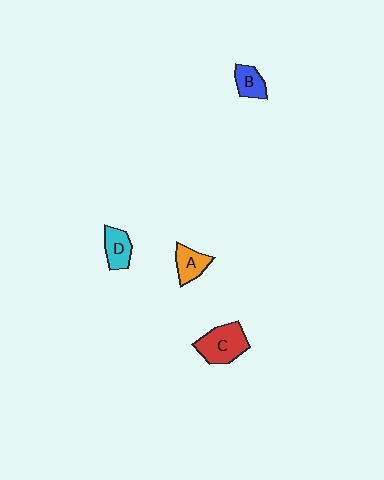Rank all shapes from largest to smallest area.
From largest to smallest: C (red), D (cyan), A (orange), B (blue).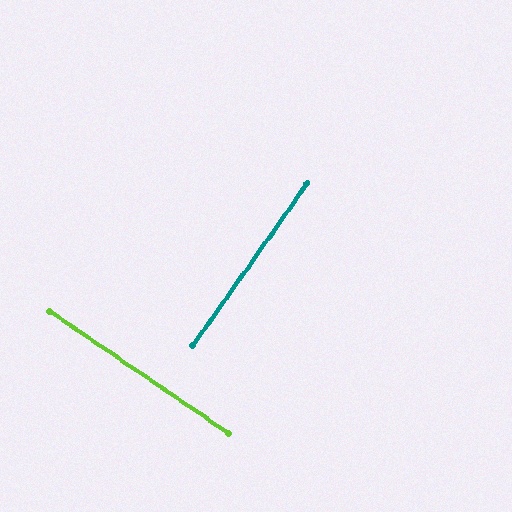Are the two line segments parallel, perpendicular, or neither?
Perpendicular — they meet at approximately 89°.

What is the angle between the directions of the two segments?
Approximately 89 degrees.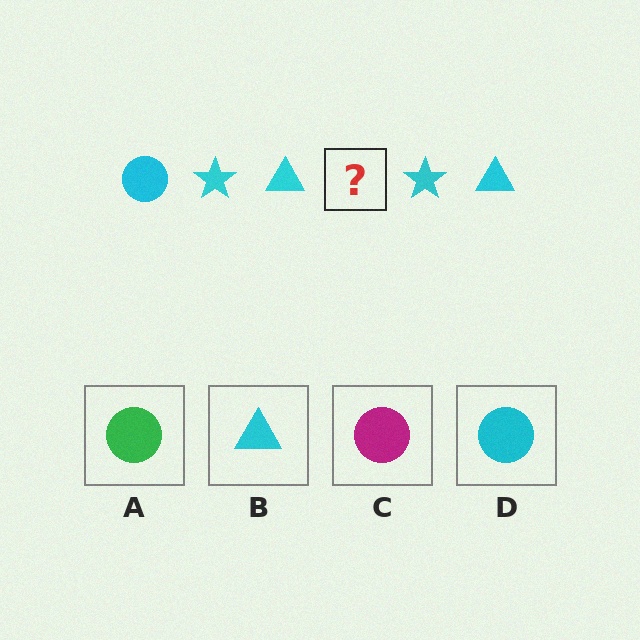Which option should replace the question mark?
Option D.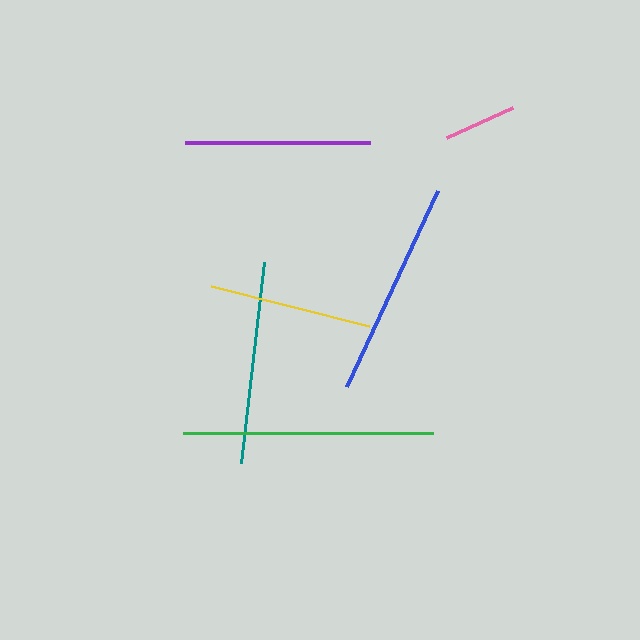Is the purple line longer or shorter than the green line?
The green line is longer than the purple line.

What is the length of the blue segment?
The blue segment is approximately 216 pixels long.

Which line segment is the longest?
The green line is the longest at approximately 249 pixels.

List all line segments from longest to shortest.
From longest to shortest: green, blue, teal, purple, yellow, pink.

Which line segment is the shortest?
The pink line is the shortest at approximately 72 pixels.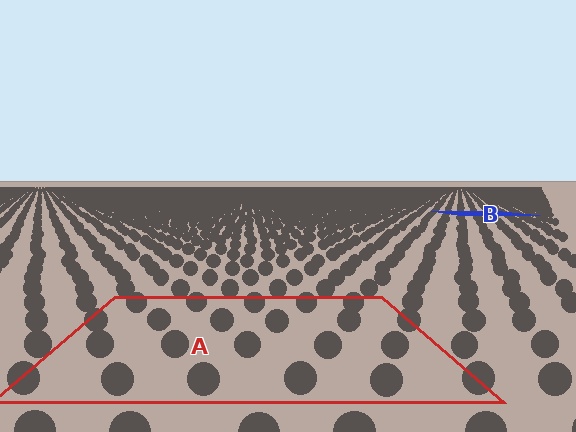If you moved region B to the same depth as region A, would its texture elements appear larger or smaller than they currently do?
They would appear larger. At a closer depth, the same texture elements are projected at a bigger on-screen size.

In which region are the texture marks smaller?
The texture marks are smaller in region B, because it is farther away.